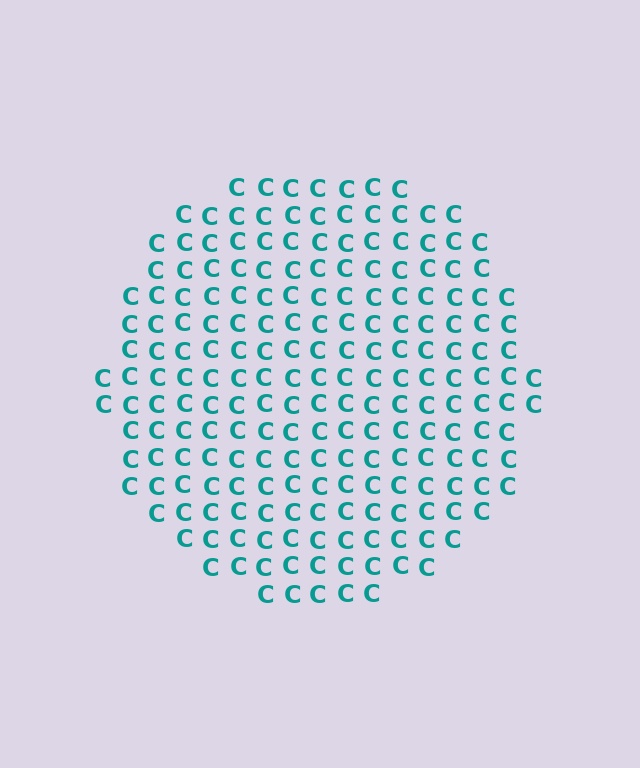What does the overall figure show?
The overall figure shows a circle.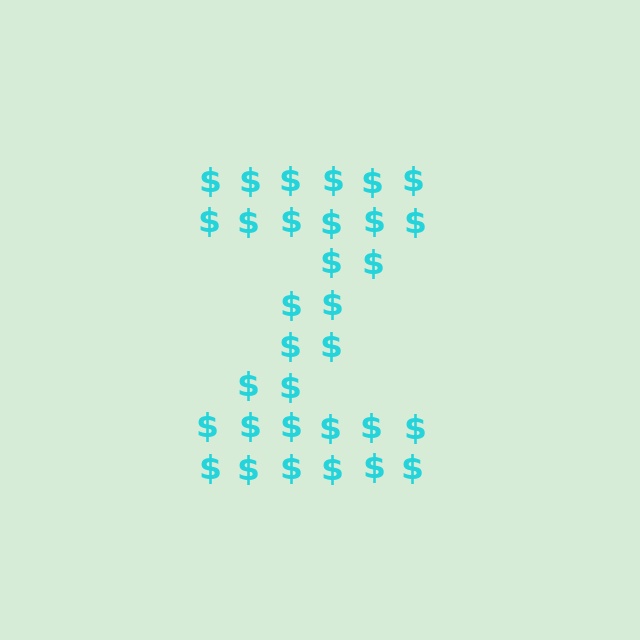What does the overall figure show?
The overall figure shows the letter Z.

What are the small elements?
The small elements are dollar signs.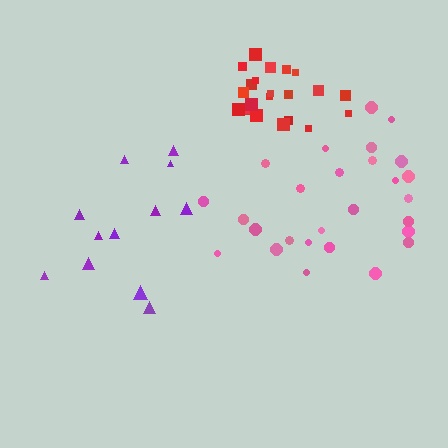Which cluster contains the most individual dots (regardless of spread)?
Pink (27).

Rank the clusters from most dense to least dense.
red, pink, purple.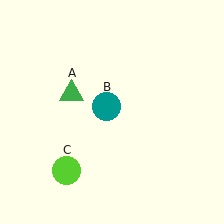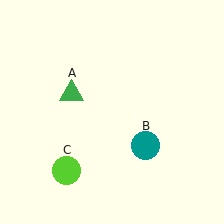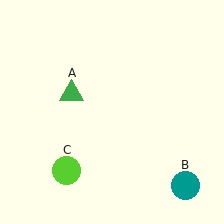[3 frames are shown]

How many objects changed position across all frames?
1 object changed position: teal circle (object B).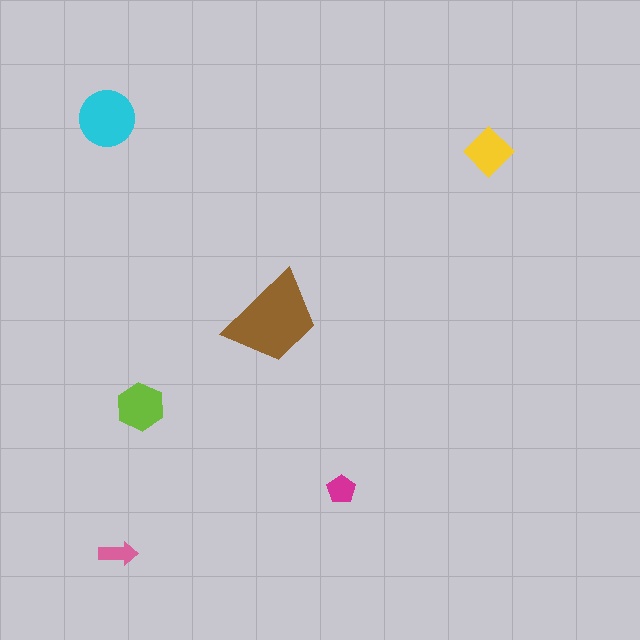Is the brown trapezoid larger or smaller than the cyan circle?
Larger.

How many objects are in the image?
There are 6 objects in the image.